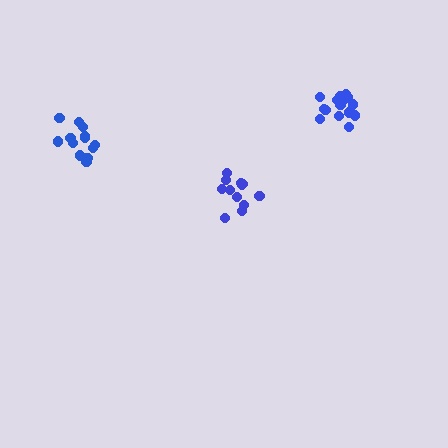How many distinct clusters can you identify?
There are 3 distinct clusters.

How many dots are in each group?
Group 1: 12 dots, Group 2: 13 dots, Group 3: 16 dots (41 total).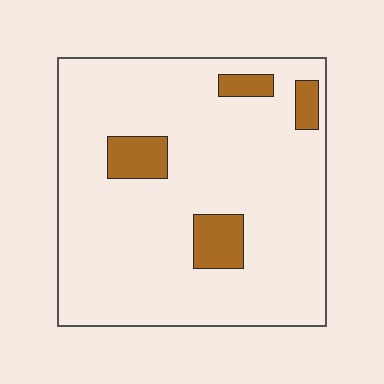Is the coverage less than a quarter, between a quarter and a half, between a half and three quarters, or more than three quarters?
Less than a quarter.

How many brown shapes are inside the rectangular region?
4.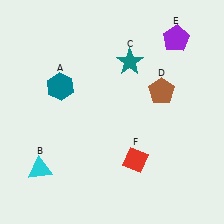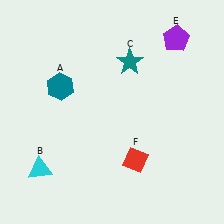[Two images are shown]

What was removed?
The brown pentagon (D) was removed in Image 2.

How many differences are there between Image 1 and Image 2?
There is 1 difference between the two images.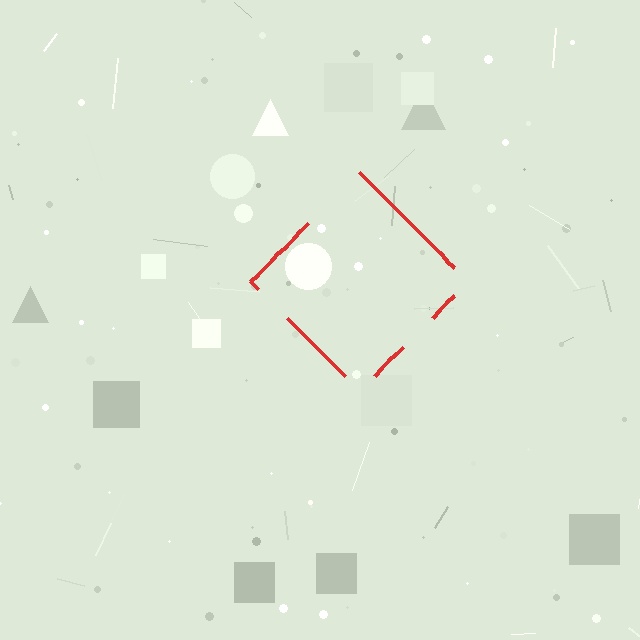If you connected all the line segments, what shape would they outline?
They would outline a diamond.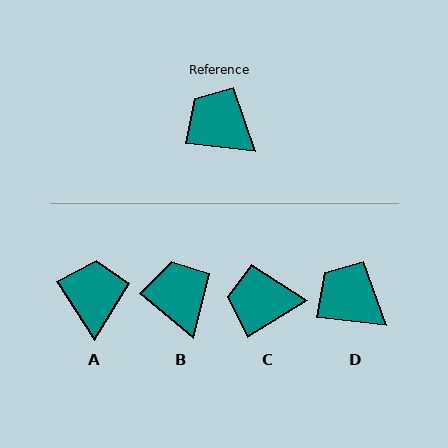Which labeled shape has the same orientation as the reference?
D.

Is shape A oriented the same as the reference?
No, it is off by about 50 degrees.